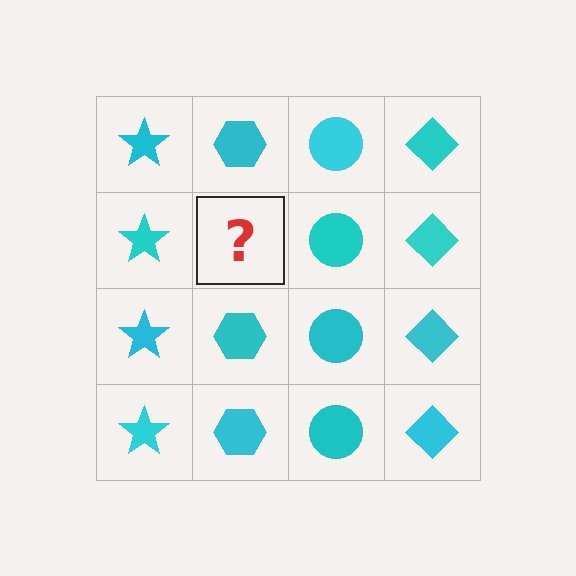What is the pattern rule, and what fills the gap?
The rule is that each column has a consistent shape. The gap should be filled with a cyan hexagon.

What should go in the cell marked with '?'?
The missing cell should contain a cyan hexagon.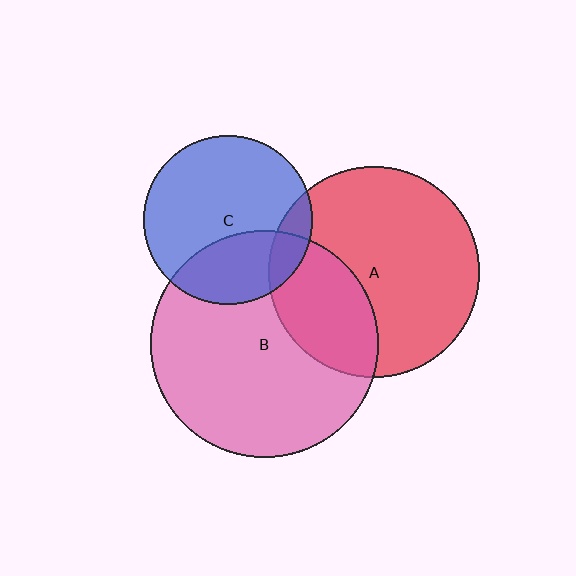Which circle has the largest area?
Circle B (pink).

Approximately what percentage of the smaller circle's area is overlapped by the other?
Approximately 30%.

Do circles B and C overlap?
Yes.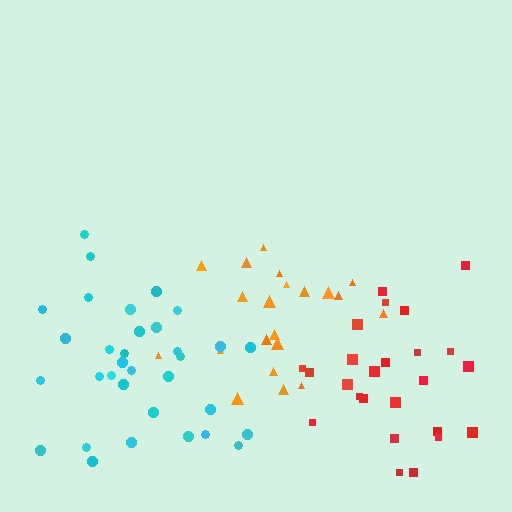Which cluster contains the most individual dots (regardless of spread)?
Cyan (33).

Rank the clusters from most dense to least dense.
orange, red, cyan.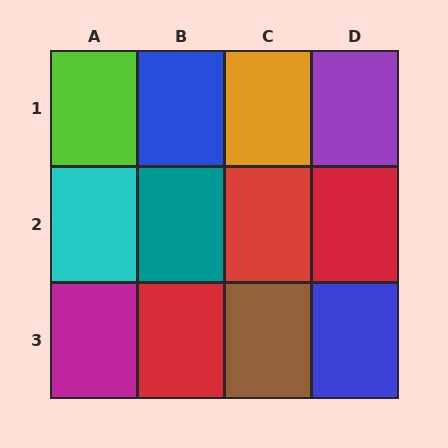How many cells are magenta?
1 cell is magenta.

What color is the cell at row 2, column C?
Red.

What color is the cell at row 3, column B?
Red.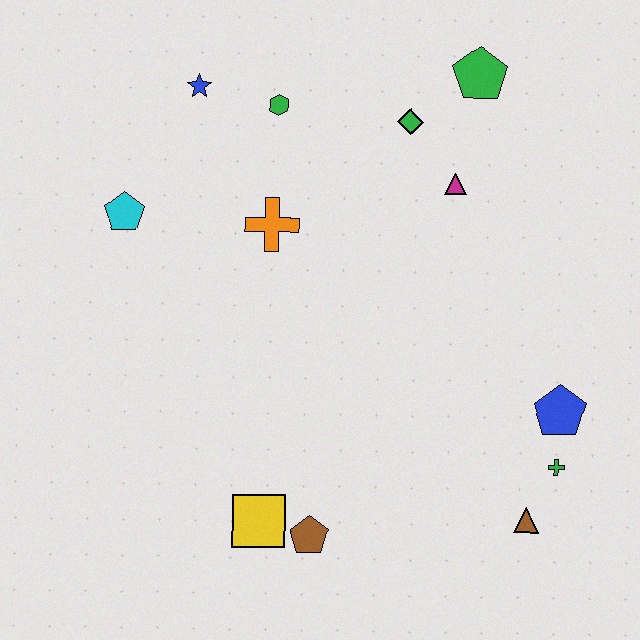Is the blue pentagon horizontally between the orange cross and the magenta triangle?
No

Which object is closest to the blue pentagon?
The green cross is closest to the blue pentagon.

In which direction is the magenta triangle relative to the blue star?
The magenta triangle is to the right of the blue star.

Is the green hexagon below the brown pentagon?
No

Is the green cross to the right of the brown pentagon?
Yes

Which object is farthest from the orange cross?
The brown triangle is farthest from the orange cross.